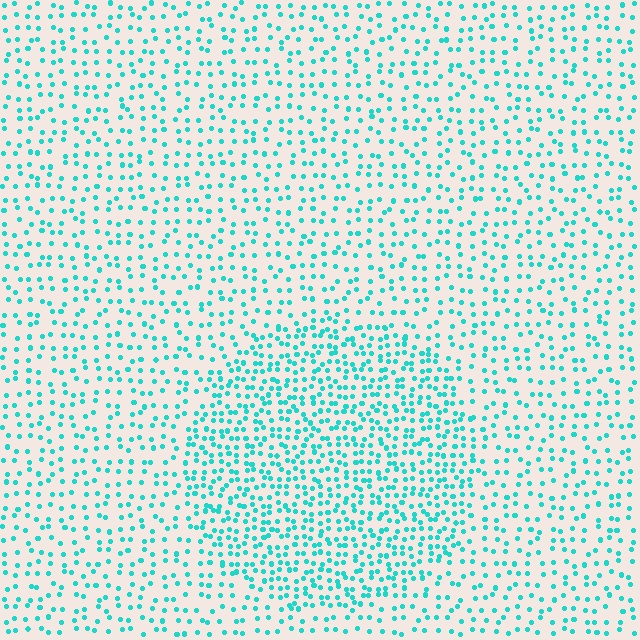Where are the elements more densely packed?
The elements are more densely packed inside the circle boundary.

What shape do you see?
I see a circle.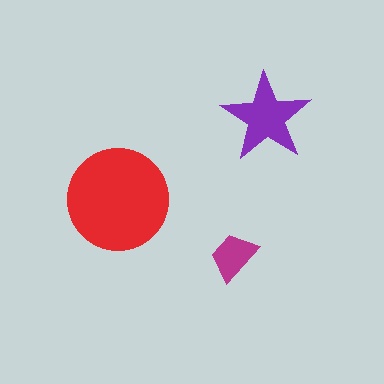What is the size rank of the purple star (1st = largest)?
2nd.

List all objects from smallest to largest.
The magenta trapezoid, the purple star, the red circle.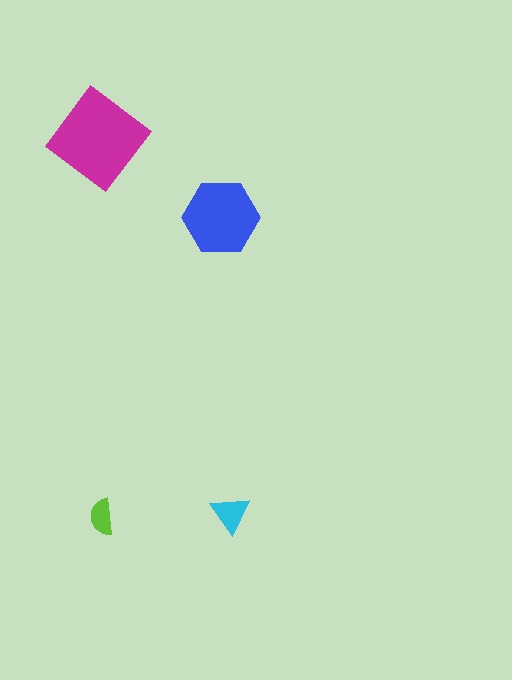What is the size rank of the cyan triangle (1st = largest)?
3rd.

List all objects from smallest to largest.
The lime semicircle, the cyan triangle, the blue hexagon, the magenta diamond.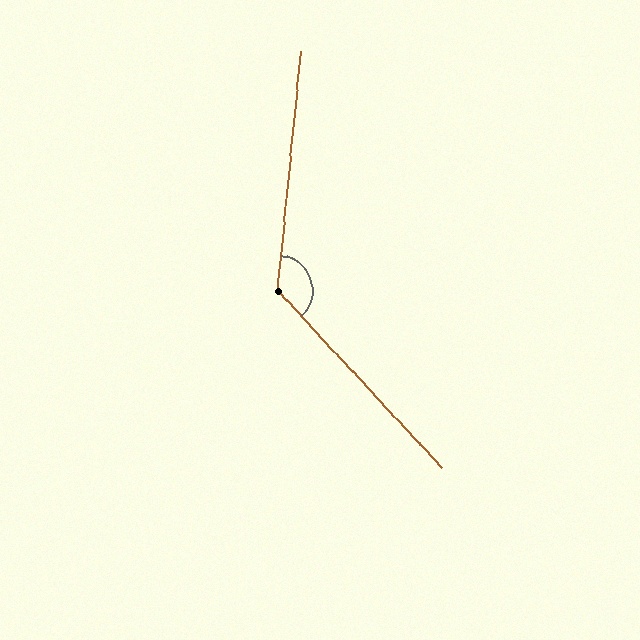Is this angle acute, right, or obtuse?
It is obtuse.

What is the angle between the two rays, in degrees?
Approximately 132 degrees.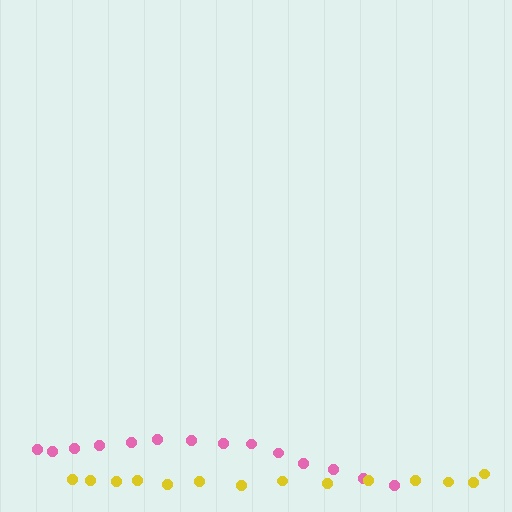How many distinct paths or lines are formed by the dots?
There are 2 distinct paths.